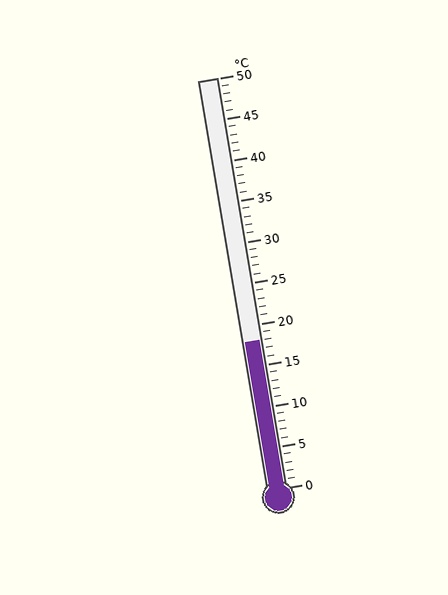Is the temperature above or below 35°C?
The temperature is below 35°C.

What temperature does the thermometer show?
The thermometer shows approximately 18°C.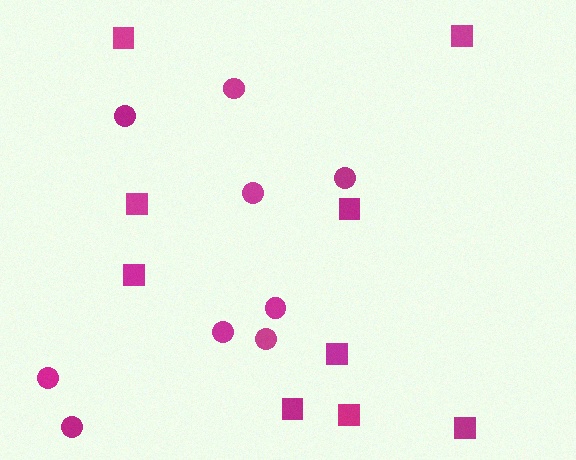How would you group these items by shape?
There are 2 groups: one group of squares (9) and one group of circles (9).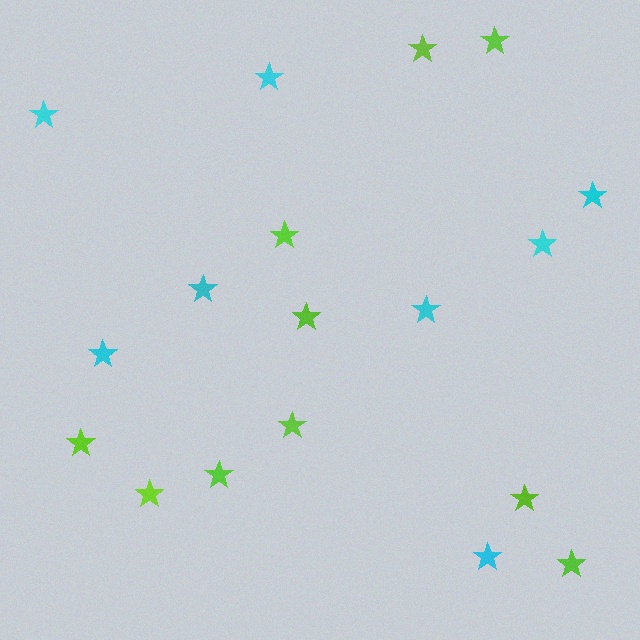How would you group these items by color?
There are 2 groups: one group of cyan stars (8) and one group of lime stars (10).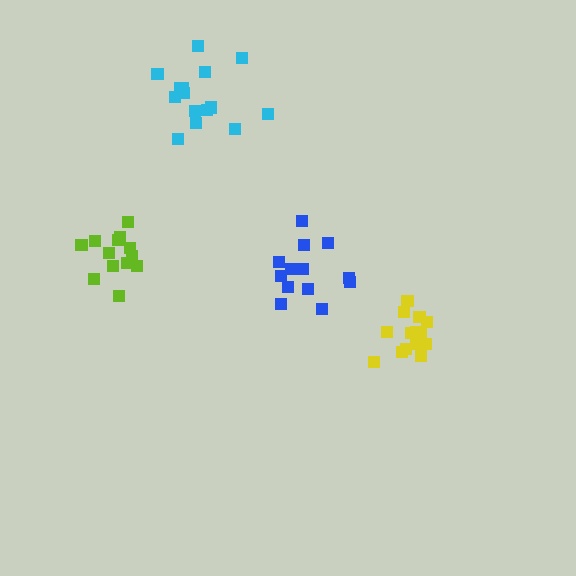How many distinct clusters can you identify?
There are 4 distinct clusters.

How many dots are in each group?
Group 1: 13 dots, Group 2: 15 dots, Group 3: 13 dots, Group 4: 16 dots (57 total).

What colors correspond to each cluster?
The clusters are colored: blue, cyan, lime, yellow.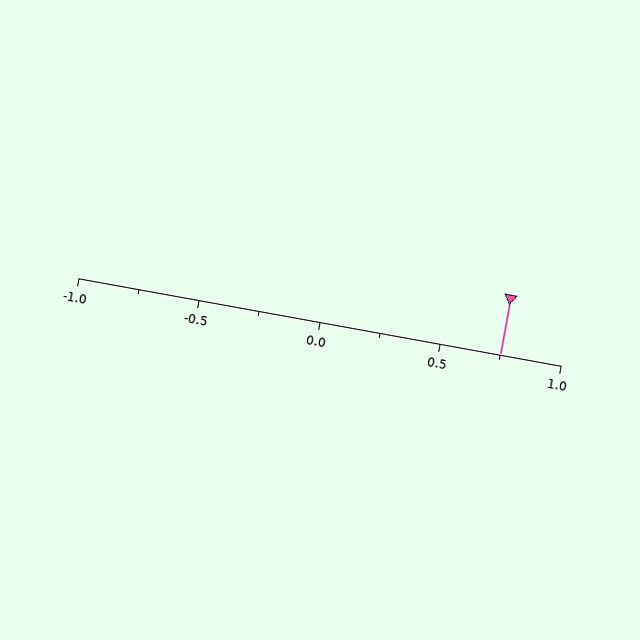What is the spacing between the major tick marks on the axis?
The major ticks are spaced 0.5 apart.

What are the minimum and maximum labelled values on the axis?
The axis runs from -1.0 to 1.0.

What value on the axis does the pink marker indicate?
The marker indicates approximately 0.75.